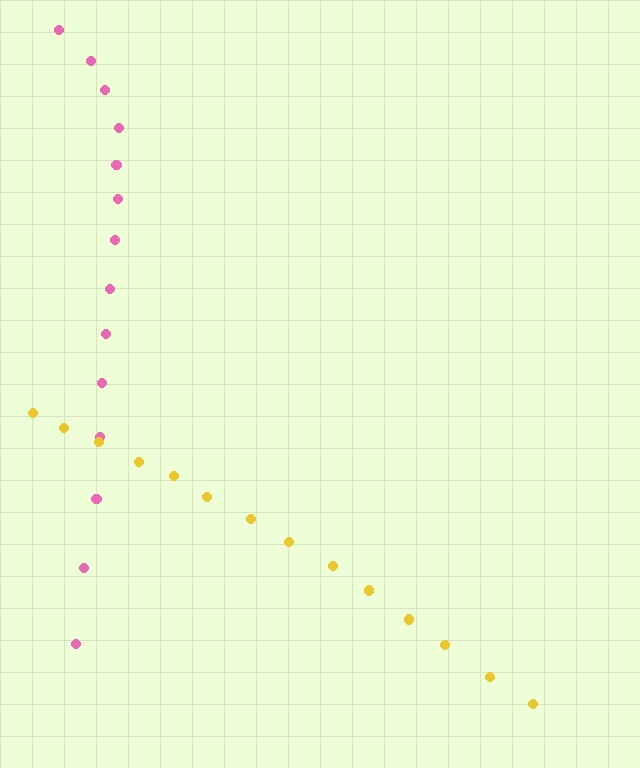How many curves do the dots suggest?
There are 2 distinct paths.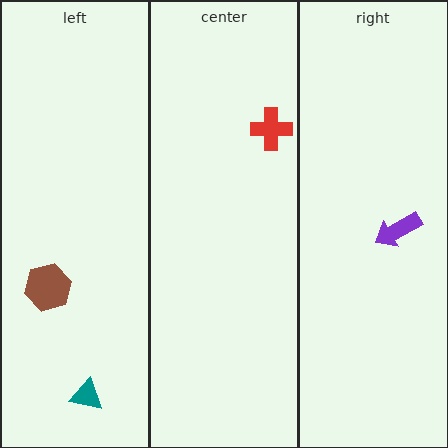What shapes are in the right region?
The purple arrow.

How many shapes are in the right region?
1.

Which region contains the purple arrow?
The right region.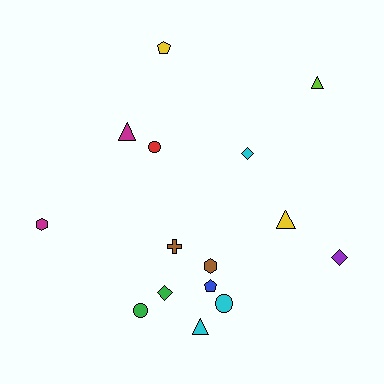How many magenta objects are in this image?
There are 2 magenta objects.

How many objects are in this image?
There are 15 objects.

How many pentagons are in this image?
There are 2 pentagons.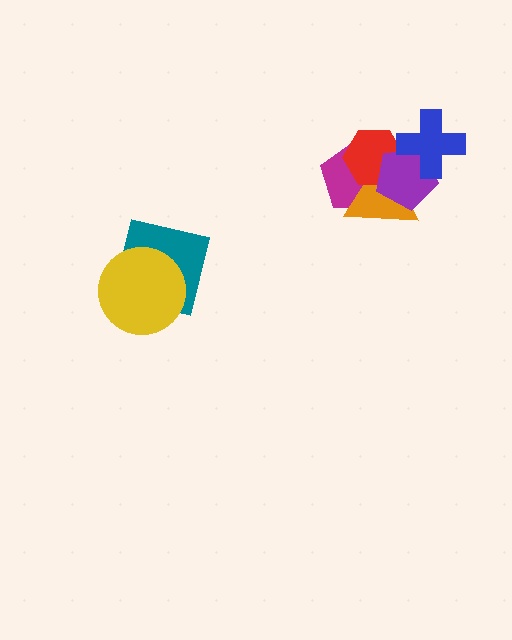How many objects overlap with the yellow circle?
1 object overlaps with the yellow circle.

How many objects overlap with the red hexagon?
4 objects overlap with the red hexagon.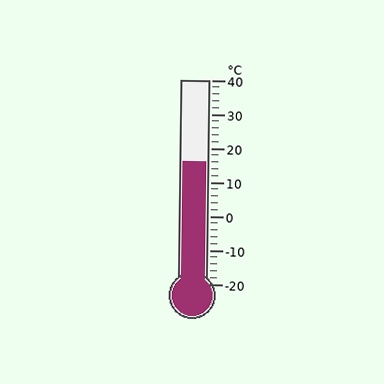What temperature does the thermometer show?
The thermometer shows approximately 16°C.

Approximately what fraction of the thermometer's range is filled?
The thermometer is filled to approximately 60% of its range.